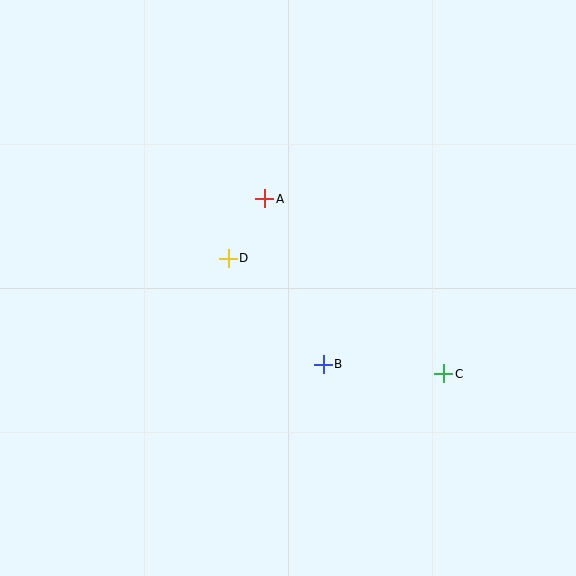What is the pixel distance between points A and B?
The distance between A and B is 176 pixels.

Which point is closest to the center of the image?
Point D at (228, 258) is closest to the center.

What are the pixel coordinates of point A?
Point A is at (265, 199).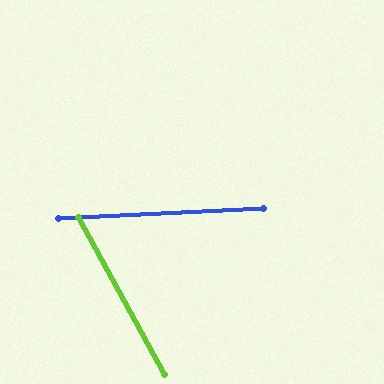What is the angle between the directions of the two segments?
Approximately 64 degrees.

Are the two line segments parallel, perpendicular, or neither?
Neither parallel nor perpendicular — they differ by about 64°.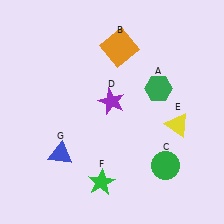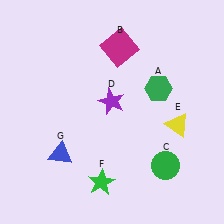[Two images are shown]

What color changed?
The square (B) changed from orange in Image 1 to magenta in Image 2.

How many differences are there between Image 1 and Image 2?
There is 1 difference between the two images.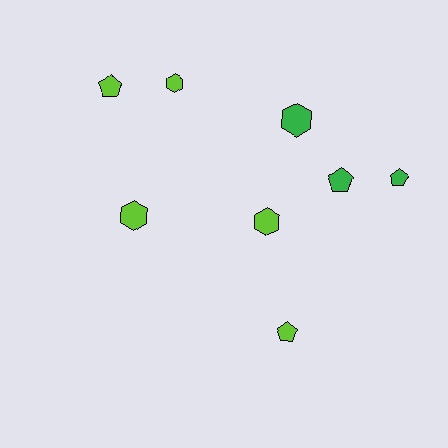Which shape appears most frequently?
Hexagon, with 4 objects.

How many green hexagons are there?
There is 1 green hexagon.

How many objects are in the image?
There are 8 objects.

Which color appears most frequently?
Lime, with 5 objects.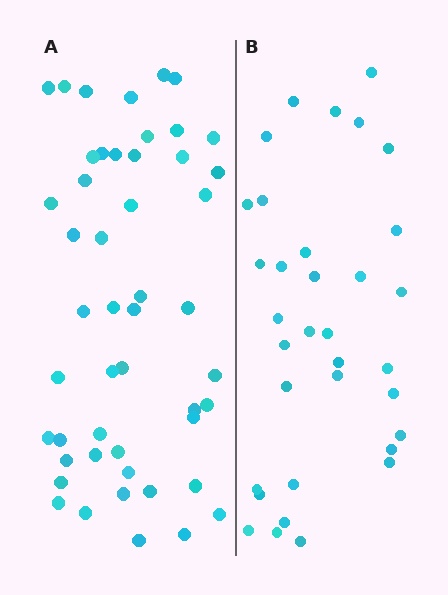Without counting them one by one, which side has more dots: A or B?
Region A (the left region) has more dots.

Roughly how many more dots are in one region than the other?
Region A has approximately 15 more dots than region B.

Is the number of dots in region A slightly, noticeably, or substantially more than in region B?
Region A has noticeably more, but not dramatically so. The ratio is roughly 1.4 to 1.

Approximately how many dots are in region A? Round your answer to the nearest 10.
About 50 dots. (The exact count is 49, which rounds to 50.)